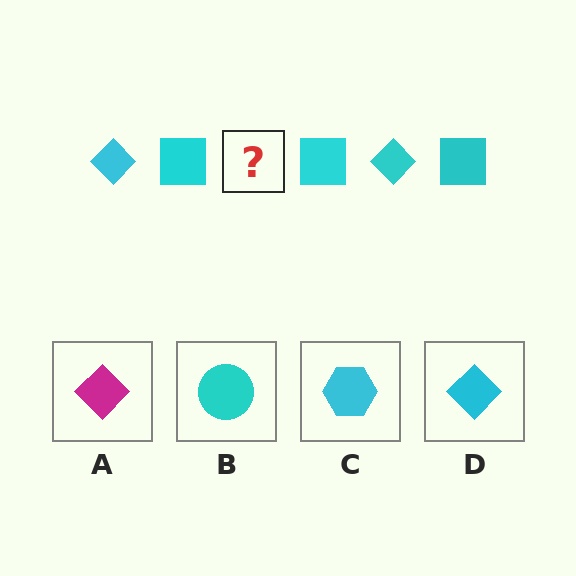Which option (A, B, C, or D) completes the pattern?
D.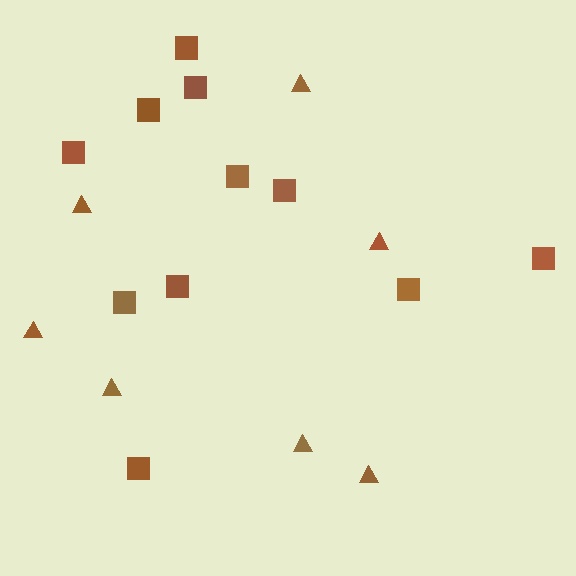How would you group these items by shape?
There are 2 groups: one group of triangles (7) and one group of squares (11).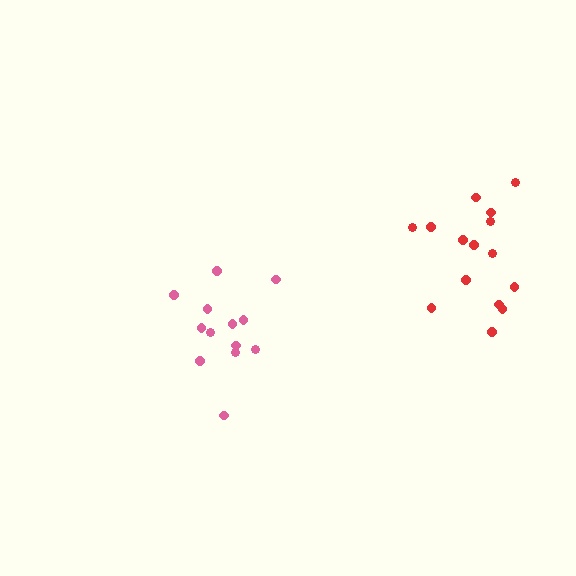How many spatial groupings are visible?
There are 2 spatial groupings.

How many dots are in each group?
Group 1: 15 dots, Group 2: 13 dots (28 total).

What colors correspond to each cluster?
The clusters are colored: red, pink.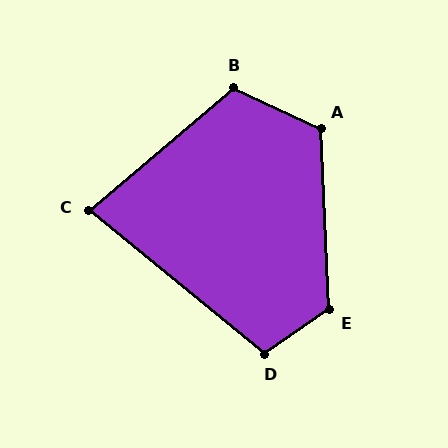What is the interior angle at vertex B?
Approximately 115 degrees (obtuse).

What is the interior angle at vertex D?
Approximately 107 degrees (obtuse).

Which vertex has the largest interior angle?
E, at approximately 121 degrees.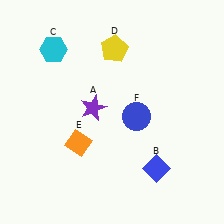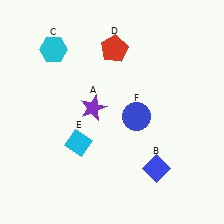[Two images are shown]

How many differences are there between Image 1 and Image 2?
There are 2 differences between the two images.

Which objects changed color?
D changed from yellow to red. E changed from orange to cyan.